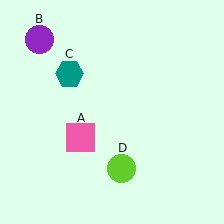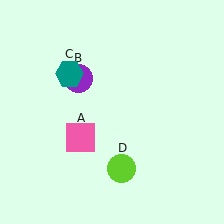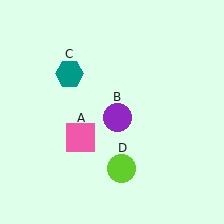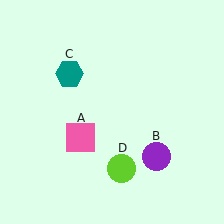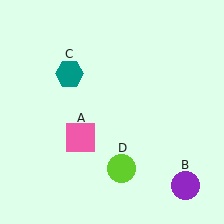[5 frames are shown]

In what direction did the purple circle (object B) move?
The purple circle (object B) moved down and to the right.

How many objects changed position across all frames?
1 object changed position: purple circle (object B).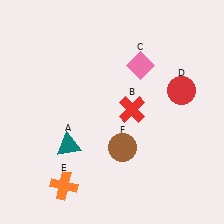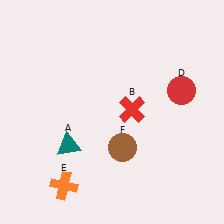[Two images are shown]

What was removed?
The pink diamond (C) was removed in Image 2.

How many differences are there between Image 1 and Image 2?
There is 1 difference between the two images.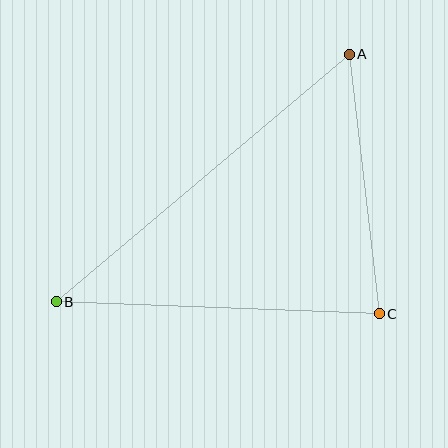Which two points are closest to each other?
Points A and C are closest to each other.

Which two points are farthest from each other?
Points A and B are farthest from each other.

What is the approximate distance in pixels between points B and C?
The distance between B and C is approximately 323 pixels.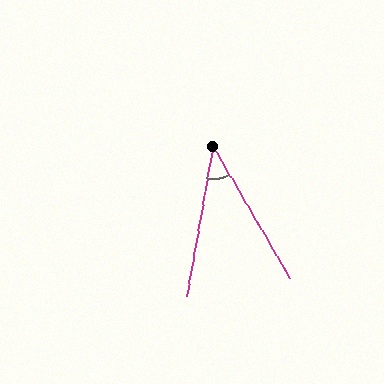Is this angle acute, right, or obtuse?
It is acute.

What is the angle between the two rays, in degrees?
Approximately 40 degrees.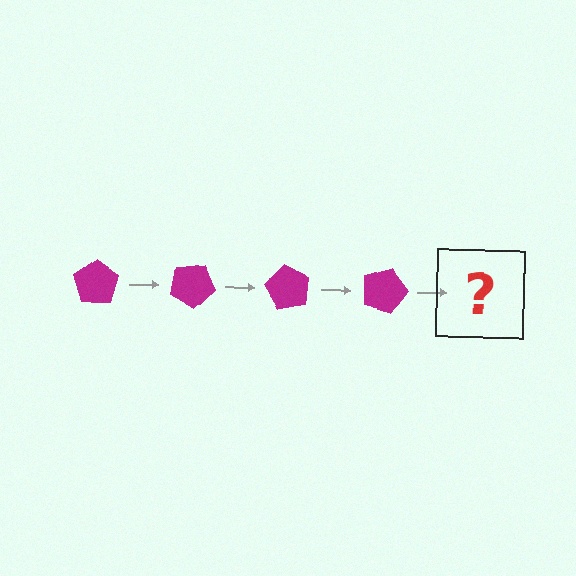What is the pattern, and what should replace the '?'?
The pattern is that the pentagon rotates 30 degrees each step. The '?' should be a magenta pentagon rotated 120 degrees.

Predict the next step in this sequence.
The next step is a magenta pentagon rotated 120 degrees.